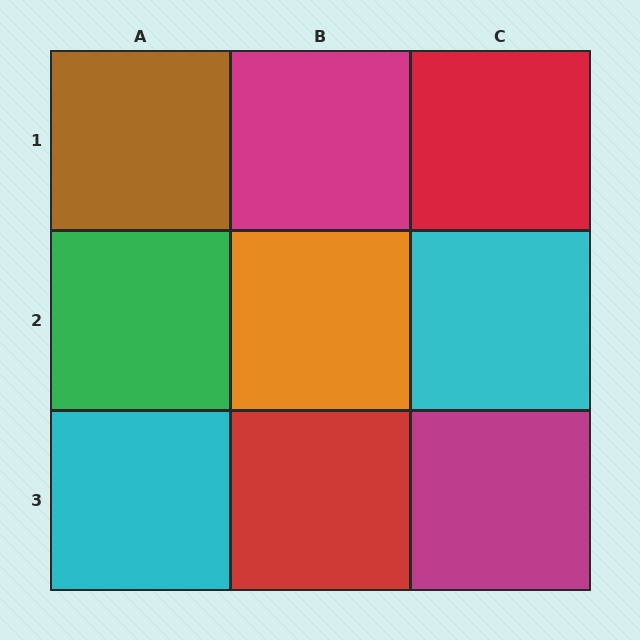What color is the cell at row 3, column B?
Red.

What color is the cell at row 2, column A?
Green.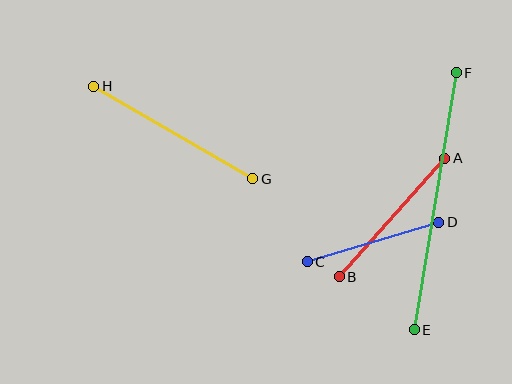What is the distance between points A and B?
The distance is approximately 159 pixels.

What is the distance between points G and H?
The distance is approximately 184 pixels.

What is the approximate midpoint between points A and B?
The midpoint is at approximately (392, 218) pixels.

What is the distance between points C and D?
The distance is approximately 137 pixels.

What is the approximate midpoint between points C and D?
The midpoint is at approximately (373, 242) pixels.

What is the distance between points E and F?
The distance is approximately 261 pixels.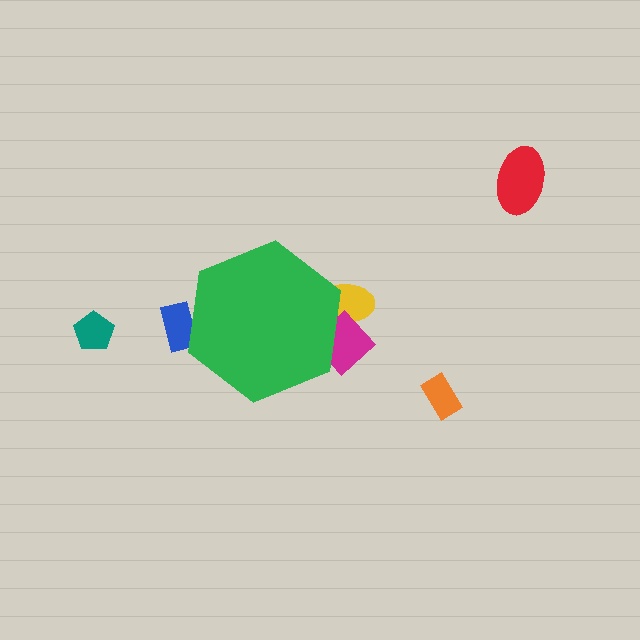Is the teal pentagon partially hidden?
No, the teal pentagon is fully visible.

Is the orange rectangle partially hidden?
No, the orange rectangle is fully visible.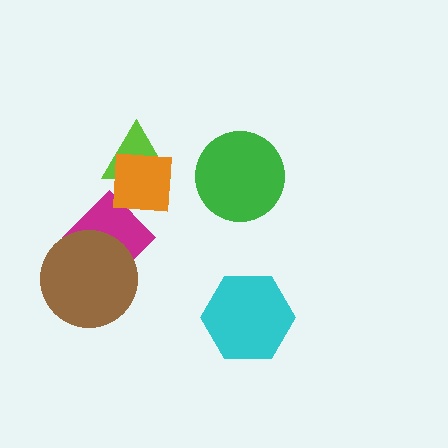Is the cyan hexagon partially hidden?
No, no other shape covers it.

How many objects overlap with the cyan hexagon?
0 objects overlap with the cyan hexagon.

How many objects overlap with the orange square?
2 objects overlap with the orange square.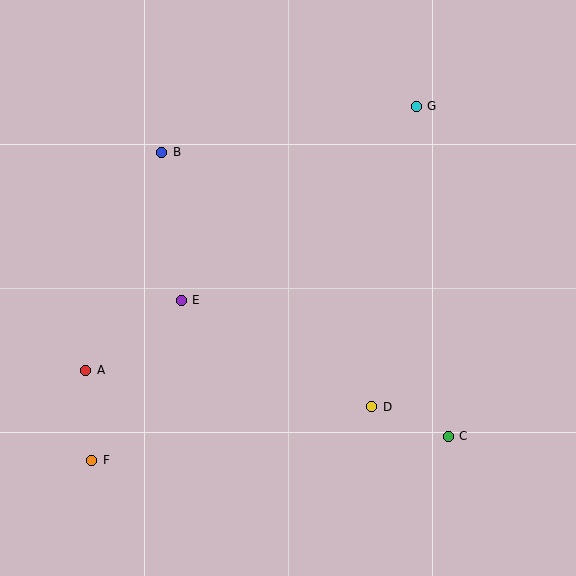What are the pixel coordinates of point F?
Point F is at (92, 460).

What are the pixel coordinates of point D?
Point D is at (372, 407).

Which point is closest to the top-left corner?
Point B is closest to the top-left corner.